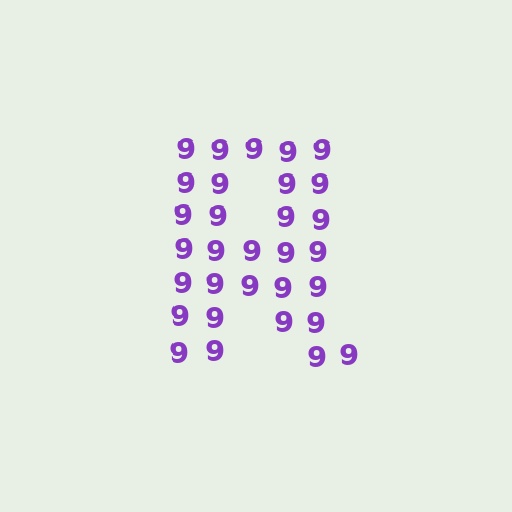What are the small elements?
The small elements are digit 9's.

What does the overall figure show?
The overall figure shows the letter R.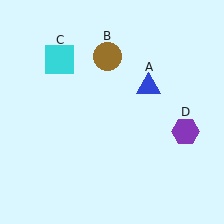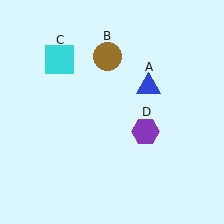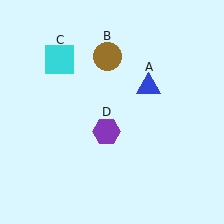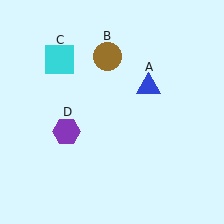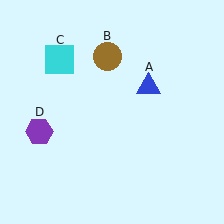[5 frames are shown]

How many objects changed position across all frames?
1 object changed position: purple hexagon (object D).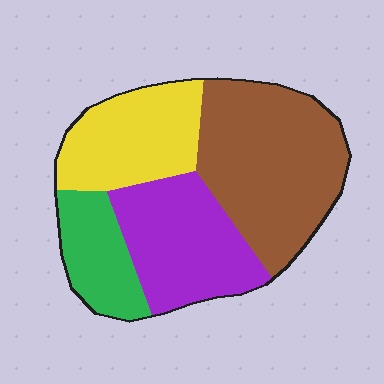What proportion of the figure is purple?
Purple takes up about one quarter (1/4) of the figure.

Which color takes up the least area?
Green, at roughly 15%.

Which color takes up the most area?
Brown, at roughly 40%.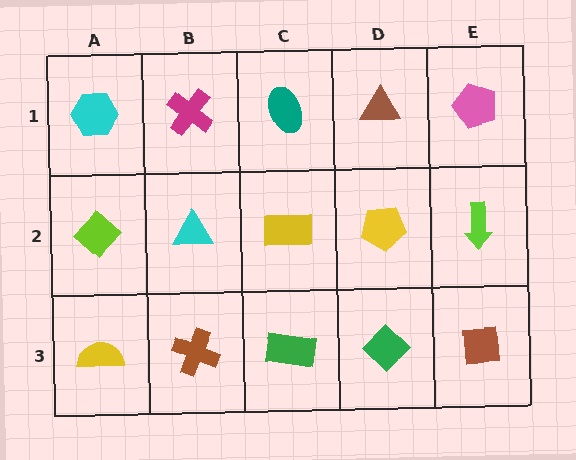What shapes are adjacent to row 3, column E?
A lime arrow (row 2, column E), a green diamond (row 3, column D).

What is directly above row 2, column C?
A teal ellipse.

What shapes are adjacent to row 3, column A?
A lime diamond (row 2, column A), a brown cross (row 3, column B).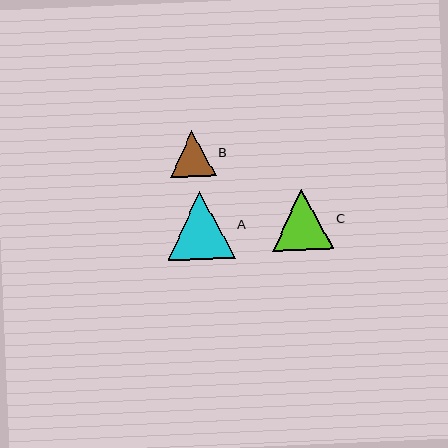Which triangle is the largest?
Triangle A is the largest with a size of approximately 68 pixels.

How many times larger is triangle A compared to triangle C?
Triangle A is approximately 1.1 times the size of triangle C.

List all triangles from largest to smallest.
From largest to smallest: A, C, B.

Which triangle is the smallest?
Triangle B is the smallest with a size of approximately 46 pixels.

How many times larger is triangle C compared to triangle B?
Triangle C is approximately 1.3 times the size of triangle B.